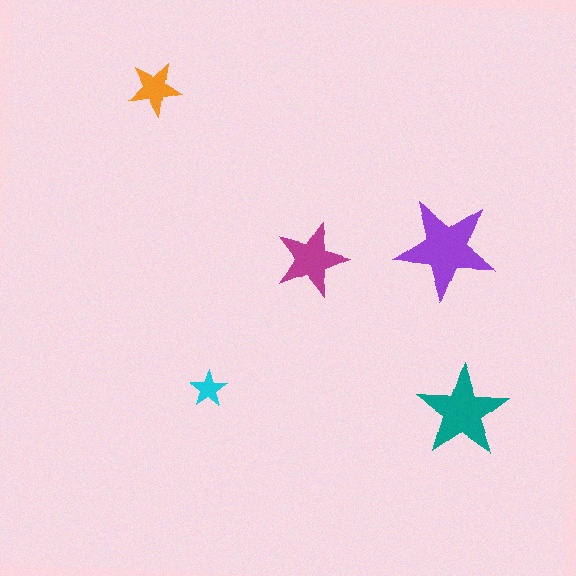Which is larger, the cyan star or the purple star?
The purple one.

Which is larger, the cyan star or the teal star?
The teal one.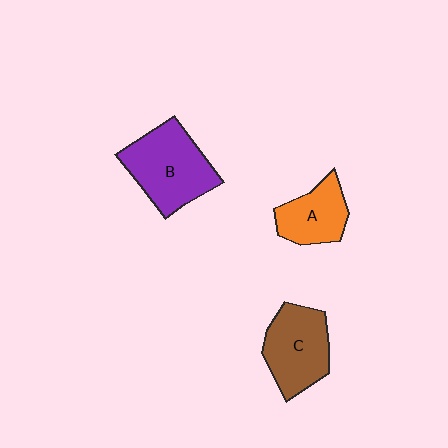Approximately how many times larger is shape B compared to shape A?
Approximately 1.6 times.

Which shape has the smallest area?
Shape A (orange).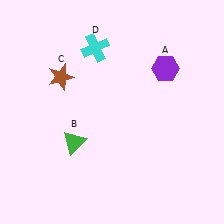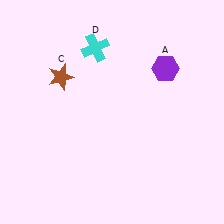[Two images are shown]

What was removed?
The green triangle (B) was removed in Image 2.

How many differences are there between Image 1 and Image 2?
There is 1 difference between the two images.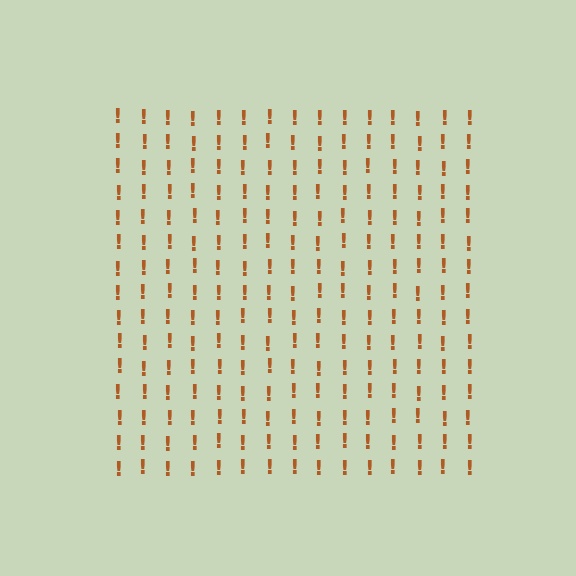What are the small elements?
The small elements are exclamation marks.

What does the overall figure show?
The overall figure shows a square.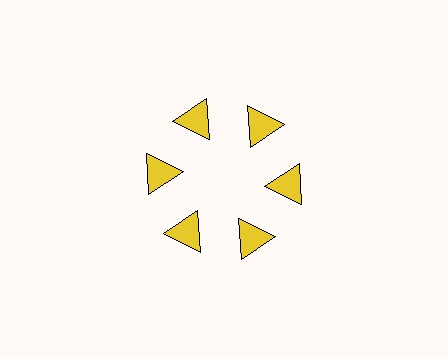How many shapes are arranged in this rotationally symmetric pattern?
There are 6 shapes, arranged in 6 groups of 1.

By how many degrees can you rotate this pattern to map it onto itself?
The pattern maps onto itself every 60 degrees of rotation.